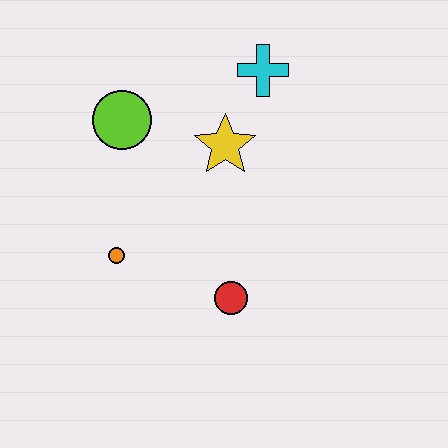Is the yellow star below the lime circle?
Yes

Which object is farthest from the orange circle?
The cyan cross is farthest from the orange circle.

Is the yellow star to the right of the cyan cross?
No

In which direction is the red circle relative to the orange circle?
The red circle is to the right of the orange circle.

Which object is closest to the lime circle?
The yellow star is closest to the lime circle.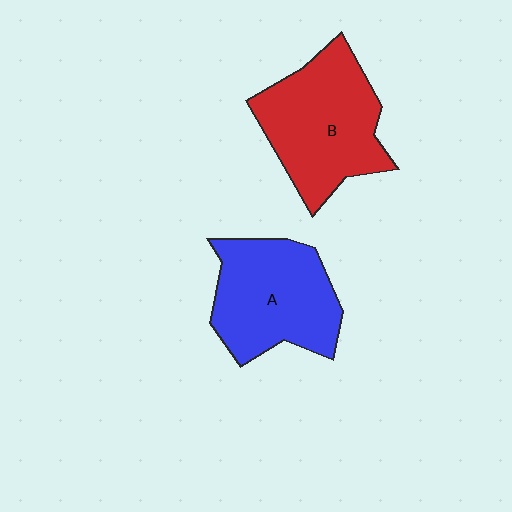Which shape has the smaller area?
Shape A (blue).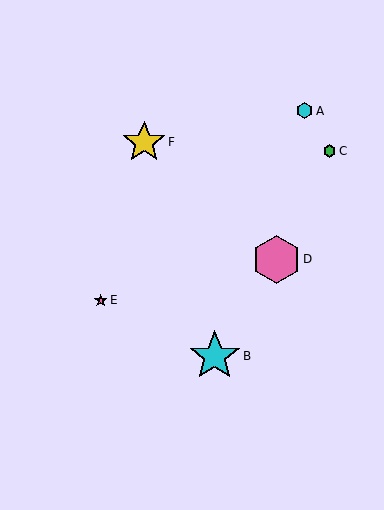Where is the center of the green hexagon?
The center of the green hexagon is at (330, 151).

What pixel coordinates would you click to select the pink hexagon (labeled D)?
Click at (276, 259) to select the pink hexagon D.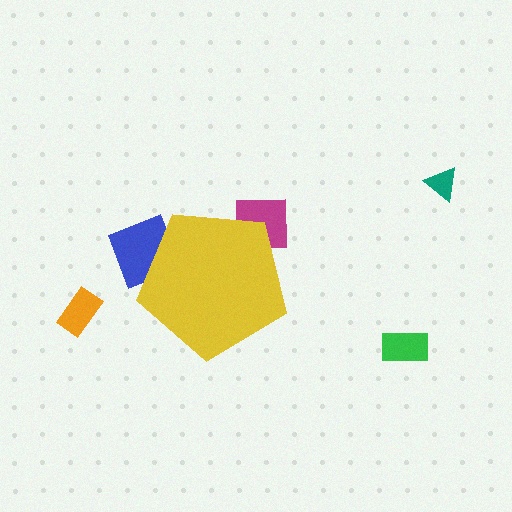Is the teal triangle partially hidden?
No, the teal triangle is fully visible.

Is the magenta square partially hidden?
Yes, the magenta square is partially hidden behind the yellow pentagon.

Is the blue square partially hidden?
Yes, the blue square is partially hidden behind the yellow pentagon.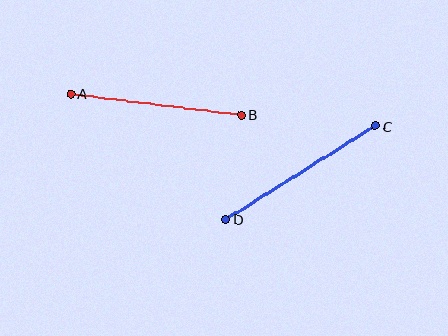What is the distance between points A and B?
The distance is approximately 172 pixels.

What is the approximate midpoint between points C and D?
The midpoint is at approximately (301, 173) pixels.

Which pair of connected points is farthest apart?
Points C and D are farthest apart.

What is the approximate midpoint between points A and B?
The midpoint is at approximately (156, 104) pixels.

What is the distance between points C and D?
The distance is approximately 176 pixels.